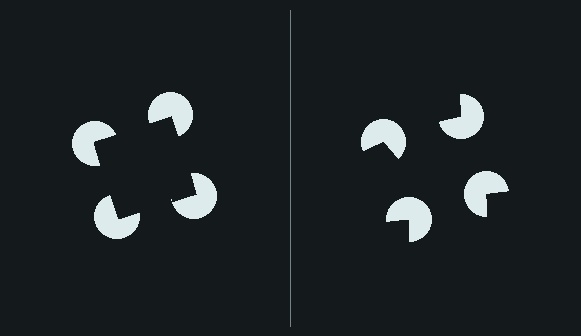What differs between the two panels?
The pac-man discs are positioned identically on both sides; only the wedge orientations differ. On the left they align to a square; on the right they are misaligned.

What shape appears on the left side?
An illusory square.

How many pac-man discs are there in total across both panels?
8 — 4 on each side.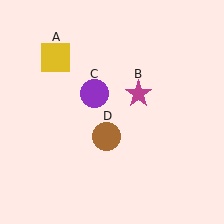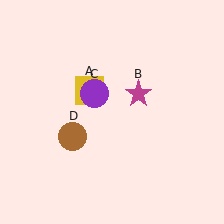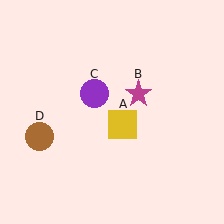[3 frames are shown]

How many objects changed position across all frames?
2 objects changed position: yellow square (object A), brown circle (object D).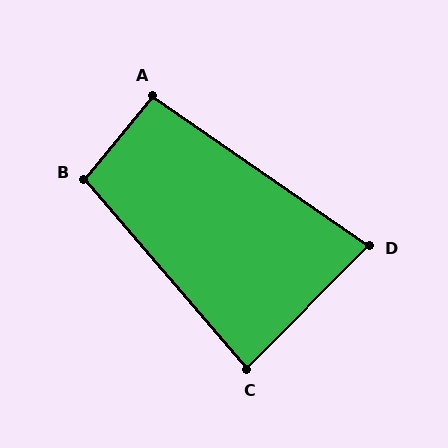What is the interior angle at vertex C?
Approximately 86 degrees (approximately right).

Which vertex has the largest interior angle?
B, at approximately 100 degrees.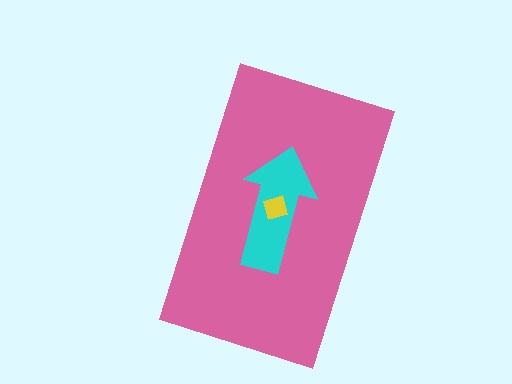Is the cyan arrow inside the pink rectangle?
Yes.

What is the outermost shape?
The pink rectangle.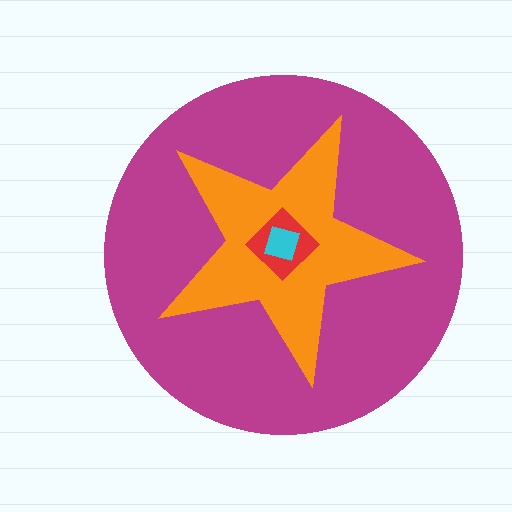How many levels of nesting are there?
4.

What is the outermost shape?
The magenta circle.